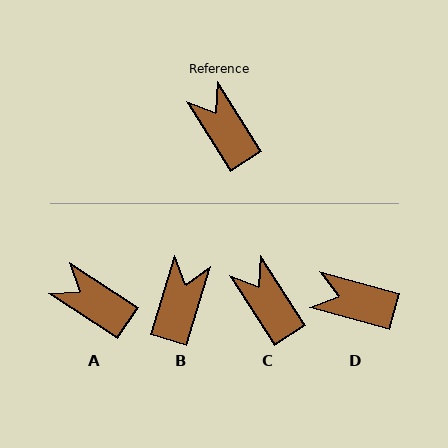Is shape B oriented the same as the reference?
No, it is off by about 50 degrees.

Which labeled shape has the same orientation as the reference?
C.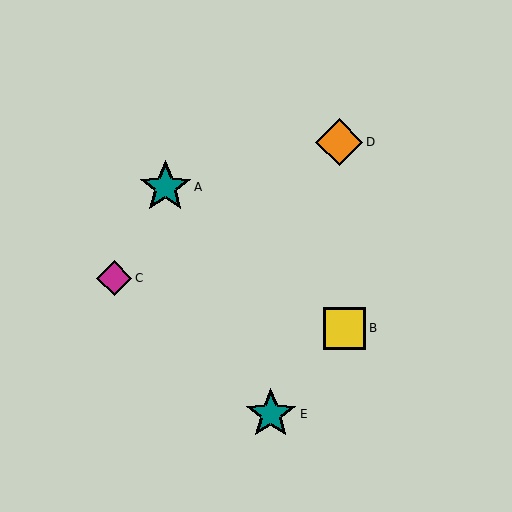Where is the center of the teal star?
The center of the teal star is at (271, 414).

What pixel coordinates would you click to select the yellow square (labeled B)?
Click at (345, 328) to select the yellow square B.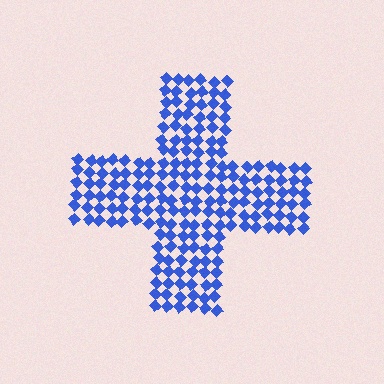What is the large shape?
The large shape is a cross.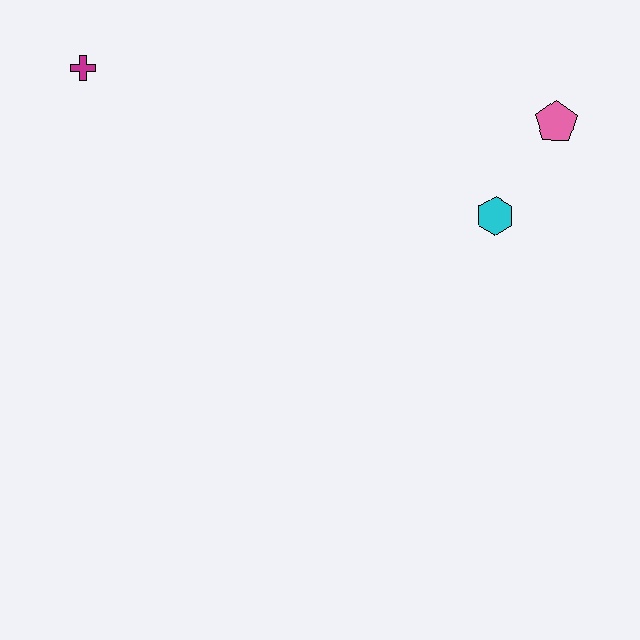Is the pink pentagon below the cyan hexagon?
No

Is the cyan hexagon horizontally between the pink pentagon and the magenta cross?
Yes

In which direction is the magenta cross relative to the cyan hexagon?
The magenta cross is to the left of the cyan hexagon.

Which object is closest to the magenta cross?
The cyan hexagon is closest to the magenta cross.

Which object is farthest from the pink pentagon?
The magenta cross is farthest from the pink pentagon.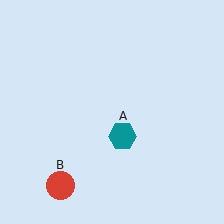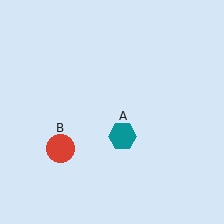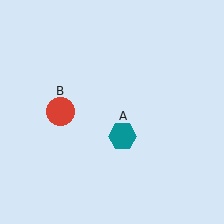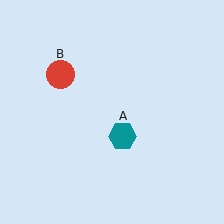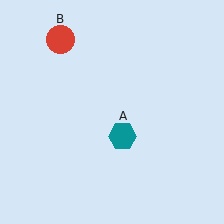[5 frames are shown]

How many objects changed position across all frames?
1 object changed position: red circle (object B).